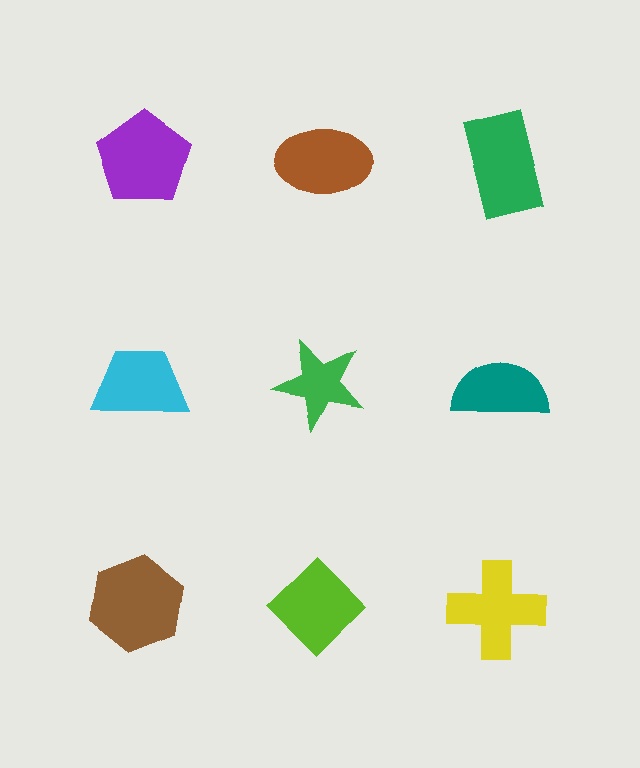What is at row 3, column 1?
A brown hexagon.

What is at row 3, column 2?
A lime diamond.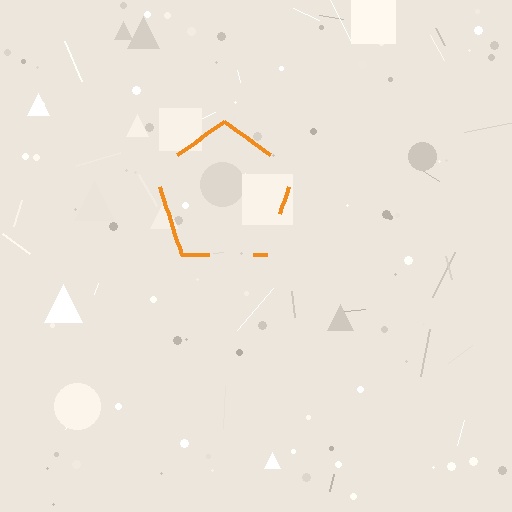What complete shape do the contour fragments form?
The contour fragments form a pentagon.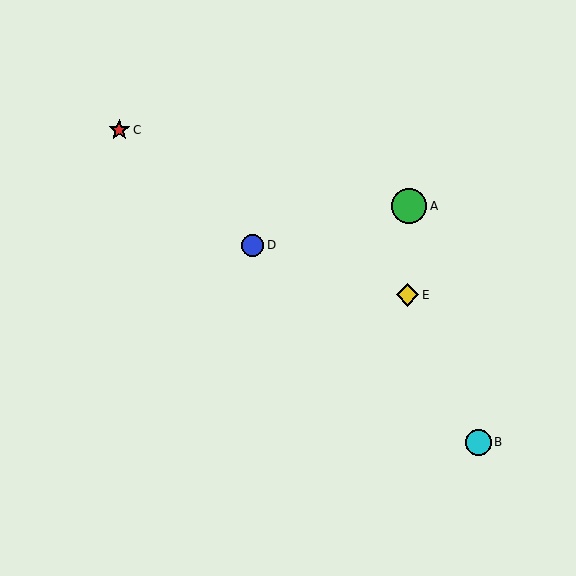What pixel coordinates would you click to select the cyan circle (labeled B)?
Click at (478, 442) to select the cyan circle B.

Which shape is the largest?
The green circle (labeled A) is the largest.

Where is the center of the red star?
The center of the red star is at (119, 130).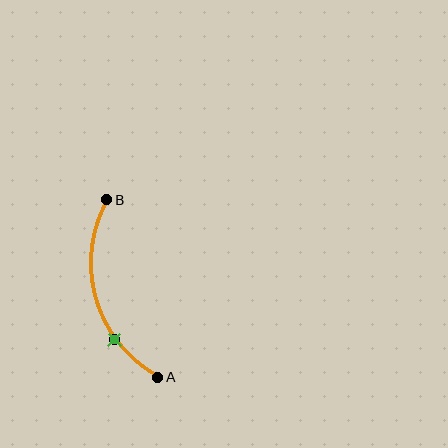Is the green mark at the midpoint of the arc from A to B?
No. The green mark lies on the arc but is closer to endpoint A. The arc midpoint would be at the point on the curve equidistant along the arc from both A and B.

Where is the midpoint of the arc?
The arc midpoint is the point on the curve farthest from the straight line joining A and B. It sits to the left of that line.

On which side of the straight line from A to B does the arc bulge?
The arc bulges to the left of the straight line connecting A and B.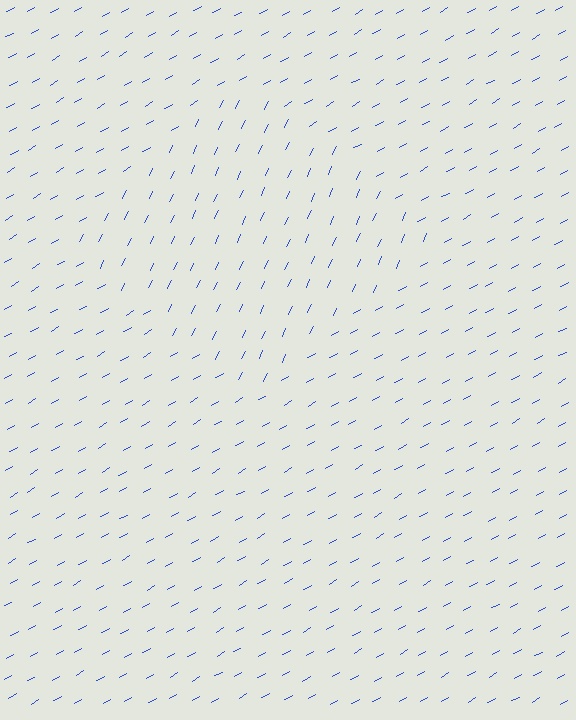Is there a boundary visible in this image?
Yes, there is a texture boundary formed by a change in line orientation.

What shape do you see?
I see a diamond.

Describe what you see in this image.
The image is filled with small blue line segments. A diamond region in the image has lines oriented differently from the surrounding lines, creating a visible texture boundary.